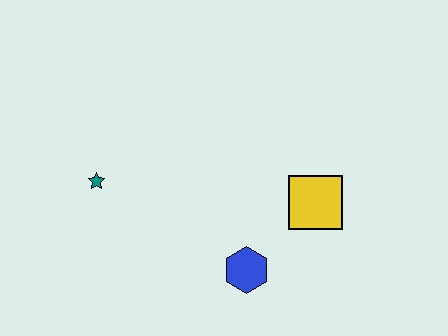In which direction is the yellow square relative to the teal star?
The yellow square is to the right of the teal star.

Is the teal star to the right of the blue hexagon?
No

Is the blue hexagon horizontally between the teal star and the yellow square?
Yes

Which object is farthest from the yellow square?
The teal star is farthest from the yellow square.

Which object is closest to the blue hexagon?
The yellow square is closest to the blue hexagon.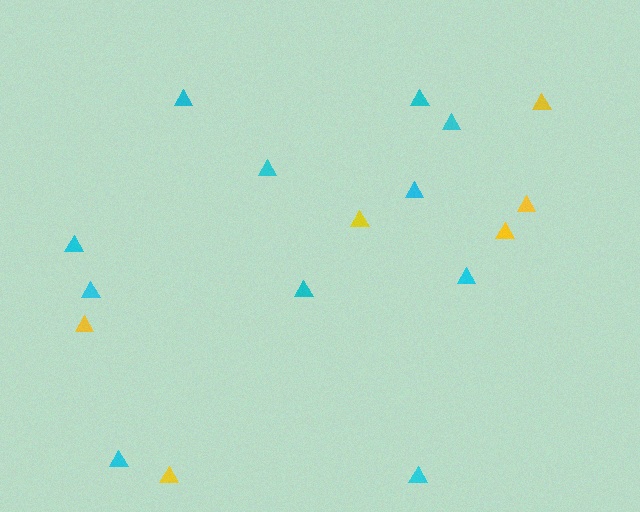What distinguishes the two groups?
There are 2 groups: one group of cyan triangles (11) and one group of yellow triangles (6).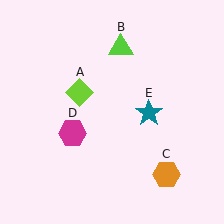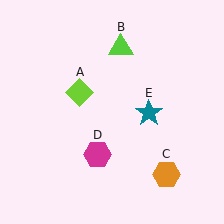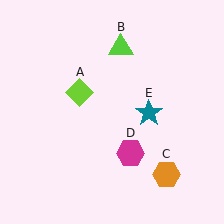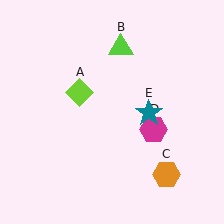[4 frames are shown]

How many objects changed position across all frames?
1 object changed position: magenta hexagon (object D).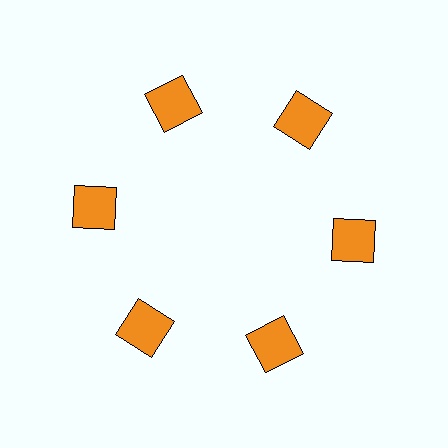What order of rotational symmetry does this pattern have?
This pattern has 6-fold rotational symmetry.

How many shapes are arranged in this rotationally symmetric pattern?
There are 6 shapes, arranged in 6 groups of 1.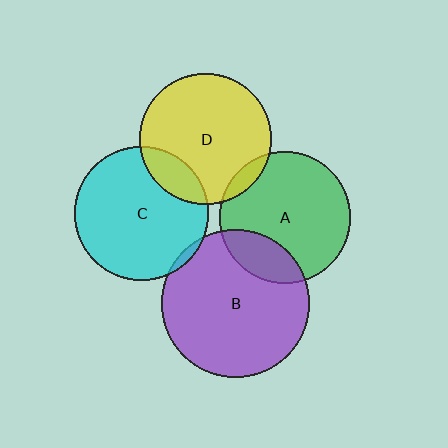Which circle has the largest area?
Circle B (purple).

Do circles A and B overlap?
Yes.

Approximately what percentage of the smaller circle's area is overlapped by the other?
Approximately 20%.